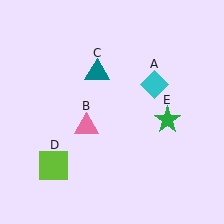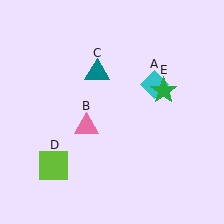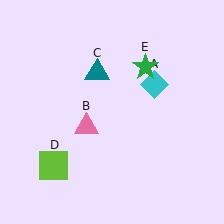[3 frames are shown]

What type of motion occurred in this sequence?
The green star (object E) rotated counterclockwise around the center of the scene.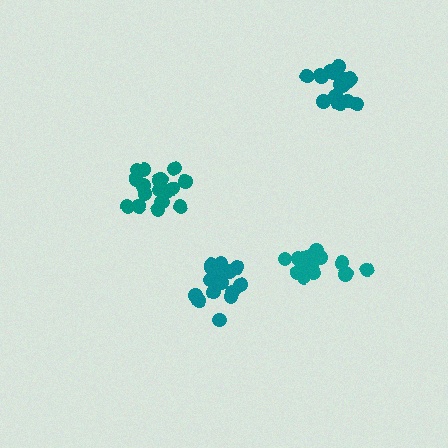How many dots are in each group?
Group 1: 18 dots, Group 2: 18 dots, Group 3: 18 dots, Group 4: 17 dots (71 total).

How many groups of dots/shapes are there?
There are 4 groups.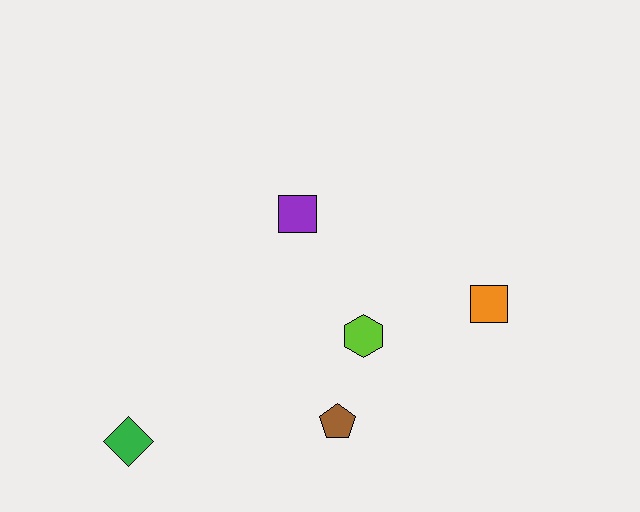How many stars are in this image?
There are no stars.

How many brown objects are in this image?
There is 1 brown object.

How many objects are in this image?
There are 5 objects.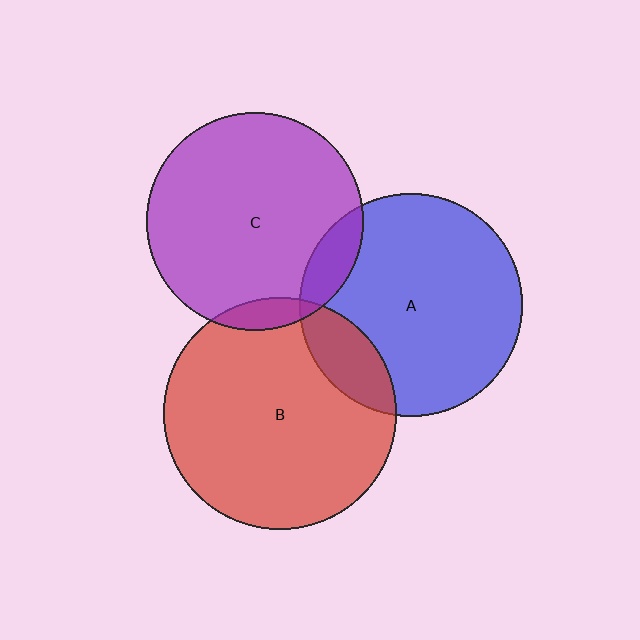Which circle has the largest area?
Circle B (red).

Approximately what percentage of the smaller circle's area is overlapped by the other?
Approximately 5%.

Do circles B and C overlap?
Yes.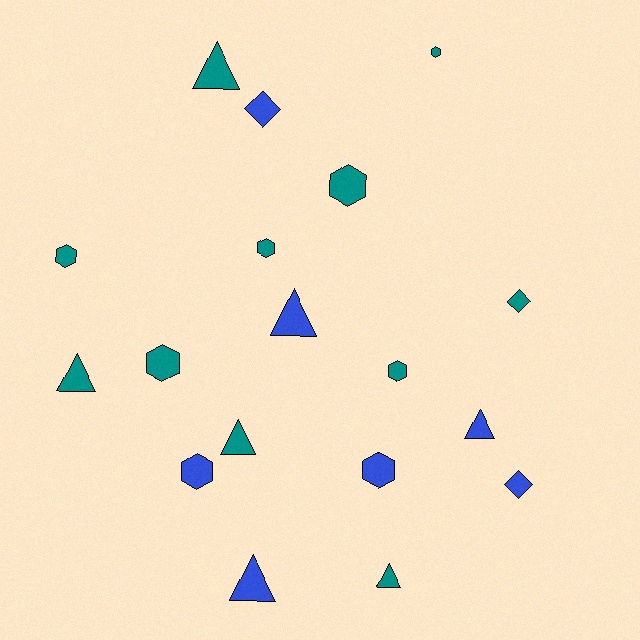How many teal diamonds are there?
There is 1 teal diamond.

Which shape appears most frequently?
Hexagon, with 8 objects.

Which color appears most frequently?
Teal, with 11 objects.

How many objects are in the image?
There are 18 objects.